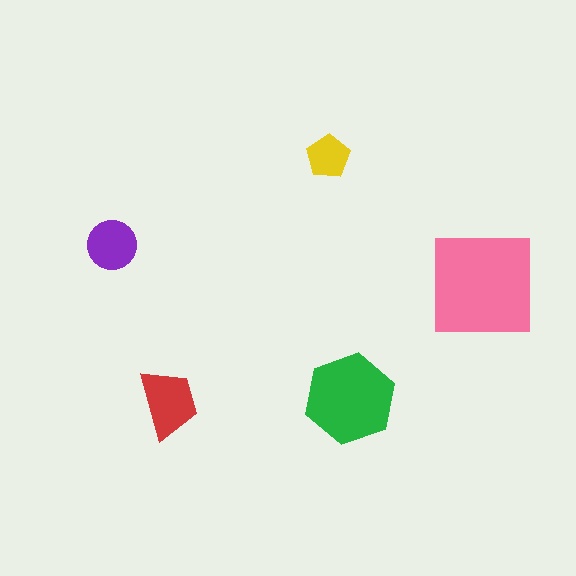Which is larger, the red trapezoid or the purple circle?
The red trapezoid.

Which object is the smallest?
The yellow pentagon.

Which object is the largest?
The pink square.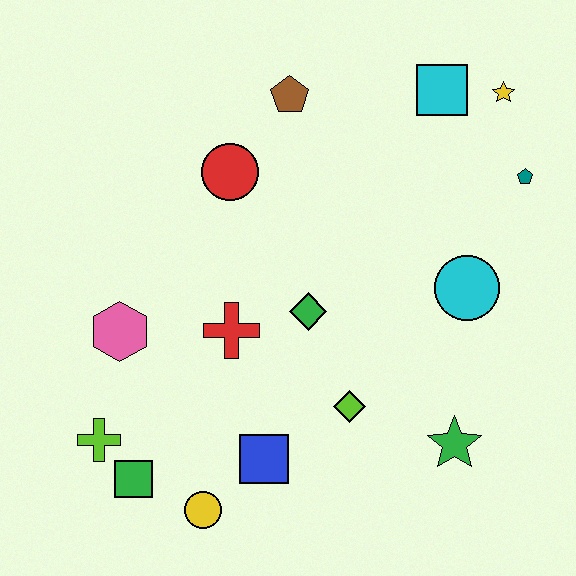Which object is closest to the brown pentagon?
The red circle is closest to the brown pentagon.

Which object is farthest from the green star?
The brown pentagon is farthest from the green star.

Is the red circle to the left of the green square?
No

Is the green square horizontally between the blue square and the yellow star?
No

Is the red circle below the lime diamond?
No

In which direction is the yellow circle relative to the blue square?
The yellow circle is to the left of the blue square.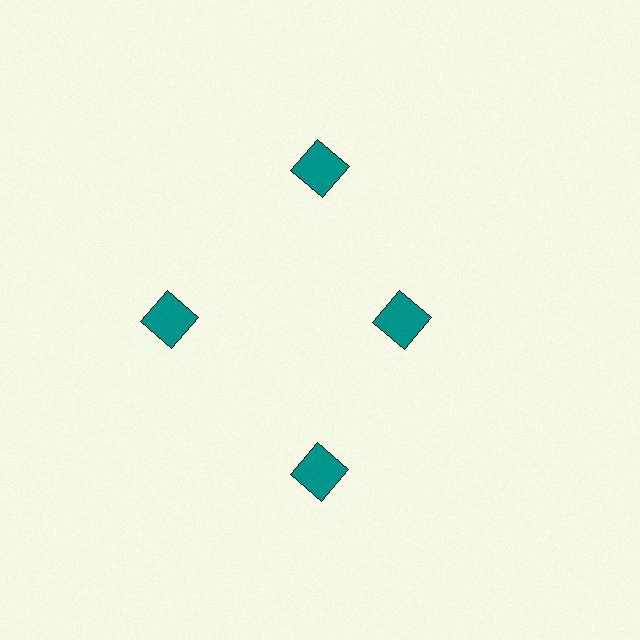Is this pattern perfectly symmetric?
No. The 4 teal squares are arranged in a ring, but one element near the 3 o'clock position is pulled inward toward the center, breaking the 4-fold rotational symmetry.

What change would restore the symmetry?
The symmetry would be restored by moving it outward, back onto the ring so that all 4 squares sit at equal angles and equal distance from the center.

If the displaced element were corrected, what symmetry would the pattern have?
It would have 4-fold rotational symmetry — the pattern would map onto itself every 90 degrees.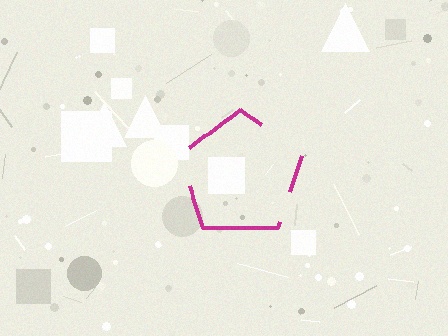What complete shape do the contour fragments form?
The contour fragments form a pentagon.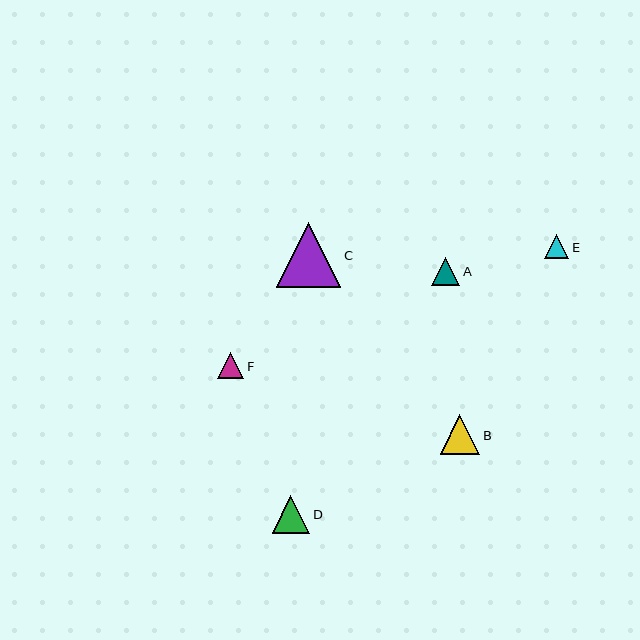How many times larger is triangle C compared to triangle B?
Triangle C is approximately 1.6 times the size of triangle B.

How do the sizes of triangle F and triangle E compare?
Triangle F and triangle E are approximately the same size.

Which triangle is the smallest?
Triangle E is the smallest with a size of approximately 25 pixels.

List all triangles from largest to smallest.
From largest to smallest: C, B, D, A, F, E.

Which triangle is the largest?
Triangle C is the largest with a size of approximately 65 pixels.